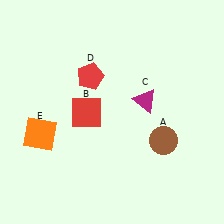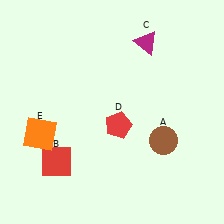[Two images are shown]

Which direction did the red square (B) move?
The red square (B) moved down.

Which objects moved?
The objects that moved are: the red square (B), the magenta triangle (C), the red pentagon (D).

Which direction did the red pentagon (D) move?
The red pentagon (D) moved down.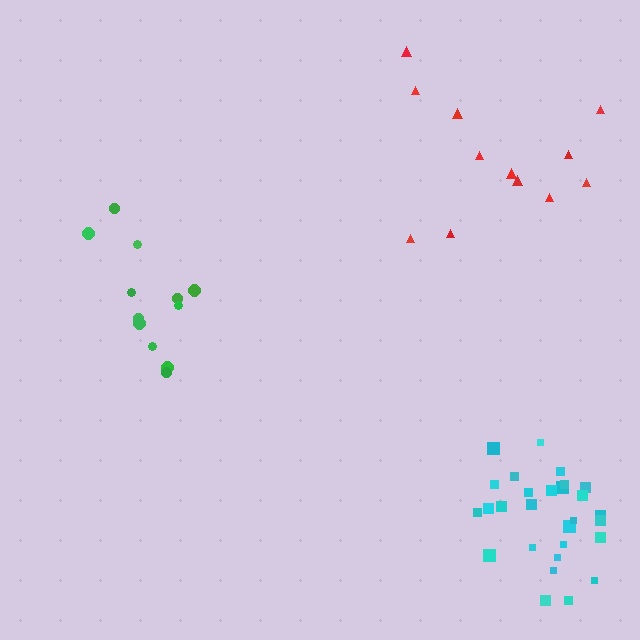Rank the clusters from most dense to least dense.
cyan, green, red.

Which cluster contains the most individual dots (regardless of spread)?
Cyan (28).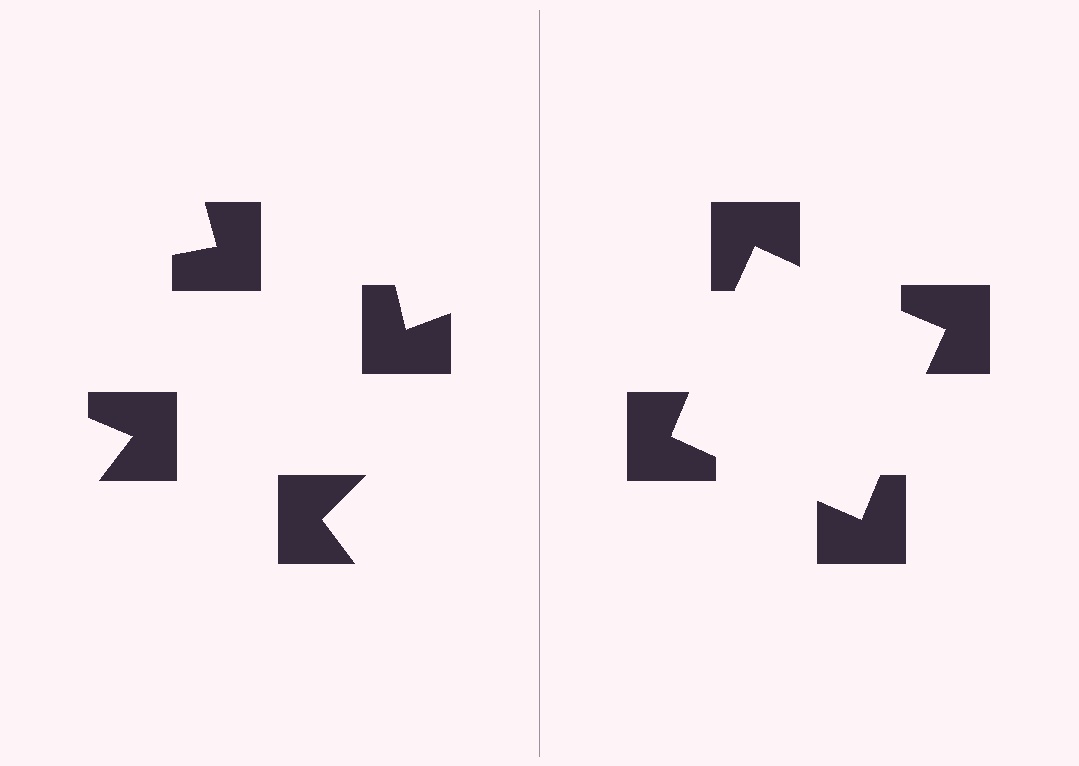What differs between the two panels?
The notched squares are positioned identically on both sides; only the wedge orientations differ. On the right they align to a square; on the left they are misaligned.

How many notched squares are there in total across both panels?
8 — 4 on each side.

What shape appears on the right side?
An illusory square.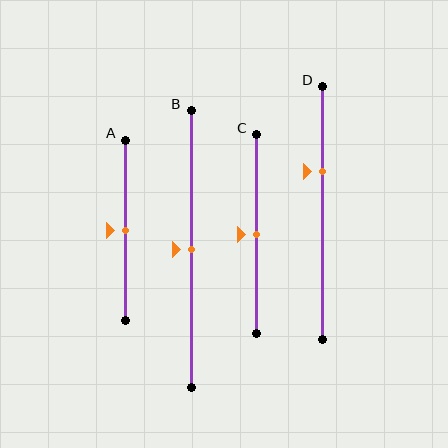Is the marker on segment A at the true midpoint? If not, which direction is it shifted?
Yes, the marker on segment A is at the true midpoint.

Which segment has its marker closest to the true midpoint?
Segment A has its marker closest to the true midpoint.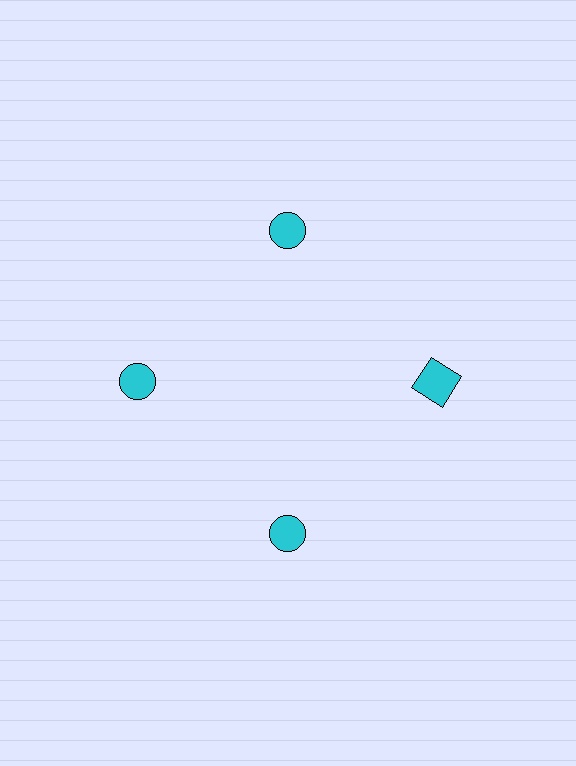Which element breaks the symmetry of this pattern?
The cyan square at roughly the 3 o'clock position breaks the symmetry. All other shapes are cyan circles.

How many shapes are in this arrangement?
There are 4 shapes arranged in a ring pattern.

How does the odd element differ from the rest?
It has a different shape: square instead of circle.